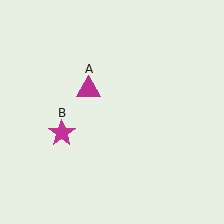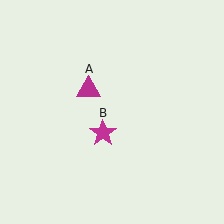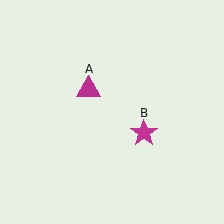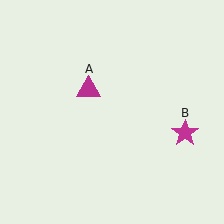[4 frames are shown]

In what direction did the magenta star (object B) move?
The magenta star (object B) moved right.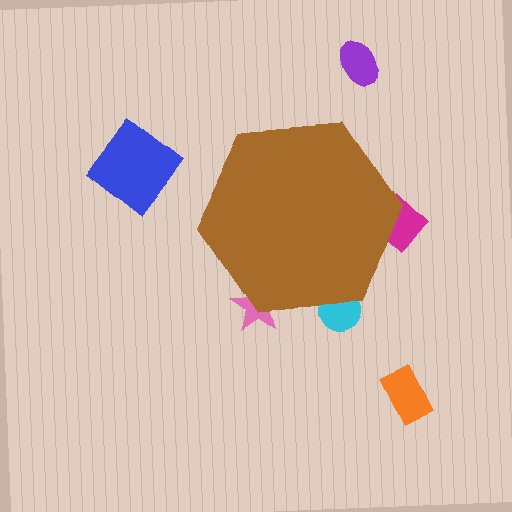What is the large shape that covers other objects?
A brown hexagon.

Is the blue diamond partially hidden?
No, the blue diamond is fully visible.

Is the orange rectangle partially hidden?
No, the orange rectangle is fully visible.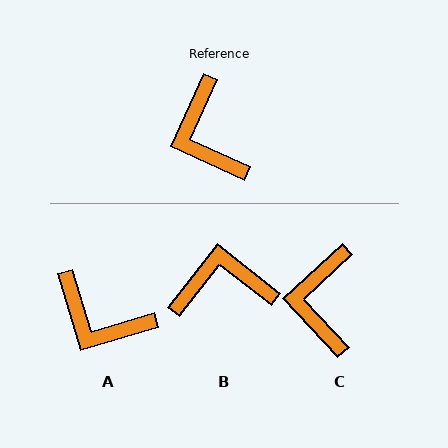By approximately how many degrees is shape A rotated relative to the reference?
Approximately 41 degrees counter-clockwise.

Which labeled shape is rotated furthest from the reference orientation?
B, about 104 degrees away.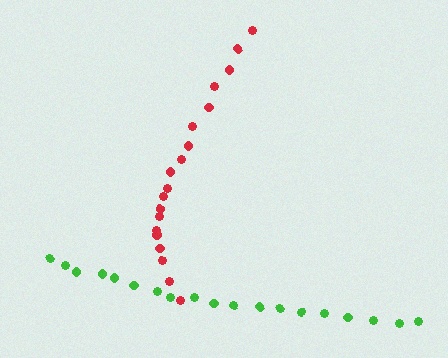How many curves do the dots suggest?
There are 2 distinct paths.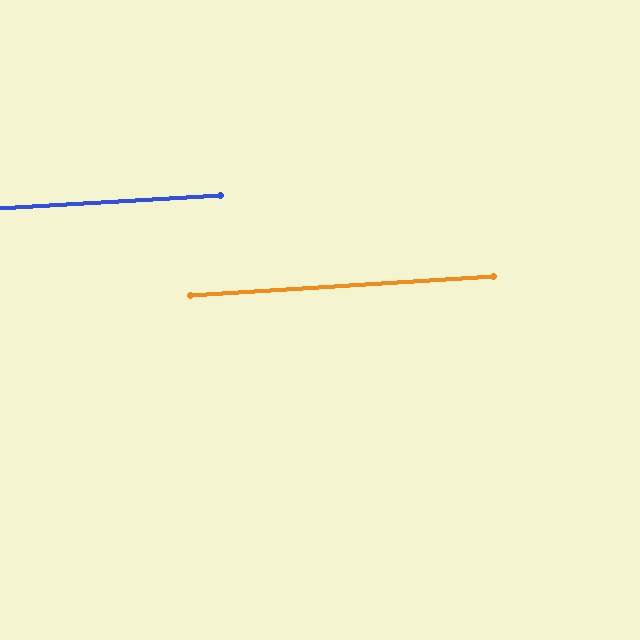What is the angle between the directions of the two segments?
Approximately 0 degrees.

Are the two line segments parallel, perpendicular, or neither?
Parallel — their directions differ by only 0.3°.